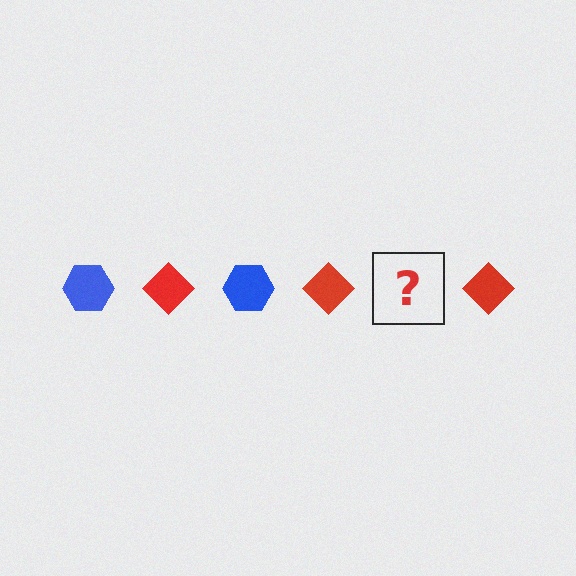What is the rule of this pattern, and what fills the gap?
The rule is that the pattern alternates between blue hexagon and red diamond. The gap should be filled with a blue hexagon.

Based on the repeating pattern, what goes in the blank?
The blank should be a blue hexagon.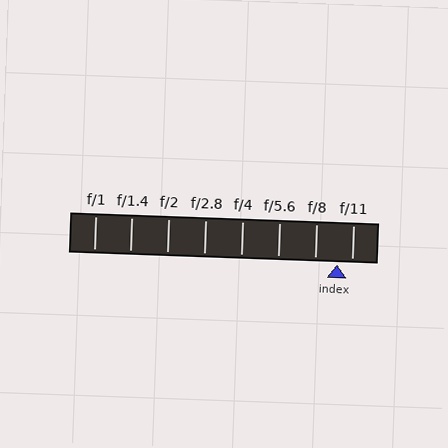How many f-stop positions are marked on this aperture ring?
There are 8 f-stop positions marked.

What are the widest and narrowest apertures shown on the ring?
The widest aperture shown is f/1 and the narrowest is f/11.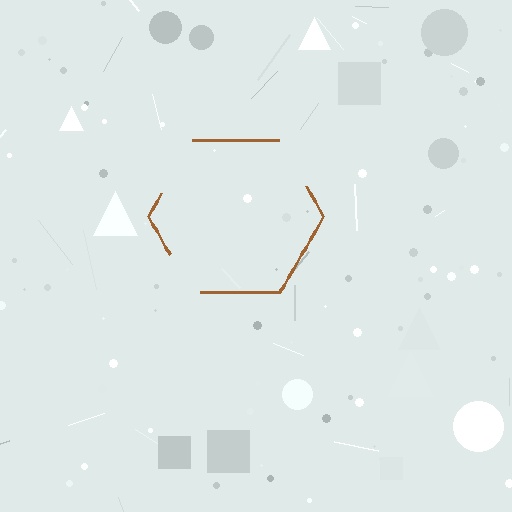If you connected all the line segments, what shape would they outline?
They would outline a hexagon.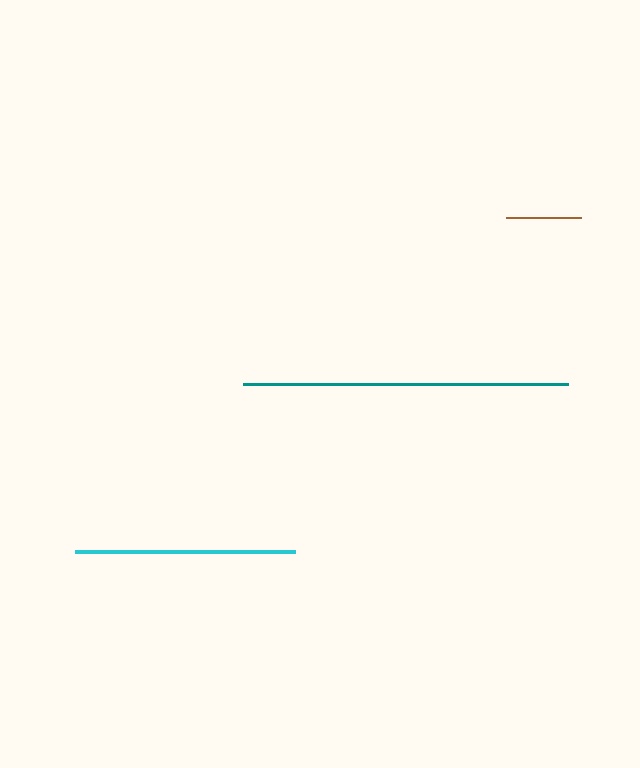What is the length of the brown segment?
The brown segment is approximately 75 pixels long.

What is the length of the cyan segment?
The cyan segment is approximately 220 pixels long.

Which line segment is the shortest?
The brown line is the shortest at approximately 75 pixels.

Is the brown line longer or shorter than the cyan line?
The cyan line is longer than the brown line.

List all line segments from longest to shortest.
From longest to shortest: teal, cyan, brown.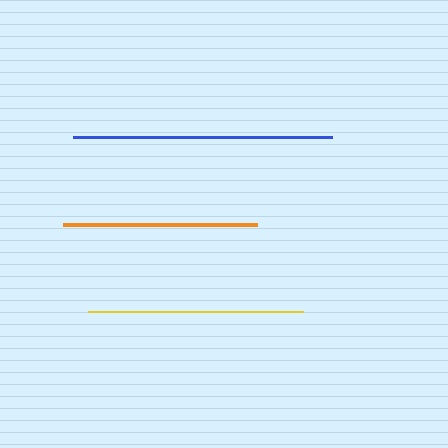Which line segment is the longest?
The blue line is the longest at approximately 258 pixels.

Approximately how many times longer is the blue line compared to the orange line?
The blue line is approximately 1.3 times the length of the orange line.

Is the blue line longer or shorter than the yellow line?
The blue line is longer than the yellow line.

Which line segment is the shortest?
The orange line is the shortest at approximately 193 pixels.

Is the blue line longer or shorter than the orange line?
The blue line is longer than the orange line.